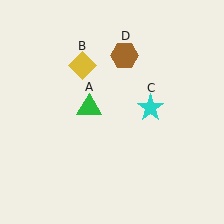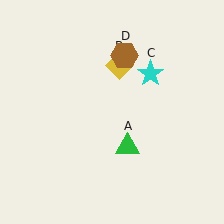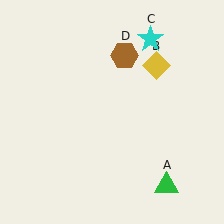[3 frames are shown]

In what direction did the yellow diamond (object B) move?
The yellow diamond (object B) moved right.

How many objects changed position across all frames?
3 objects changed position: green triangle (object A), yellow diamond (object B), cyan star (object C).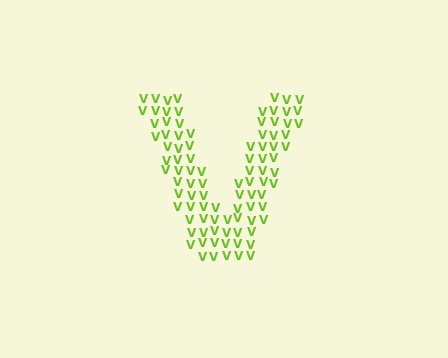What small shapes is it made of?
It is made of small letter V's.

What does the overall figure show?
The overall figure shows the letter V.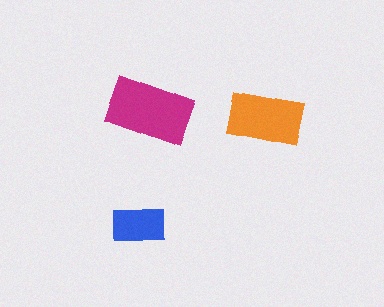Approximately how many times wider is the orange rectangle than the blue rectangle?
About 1.5 times wider.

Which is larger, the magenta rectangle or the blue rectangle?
The magenta one.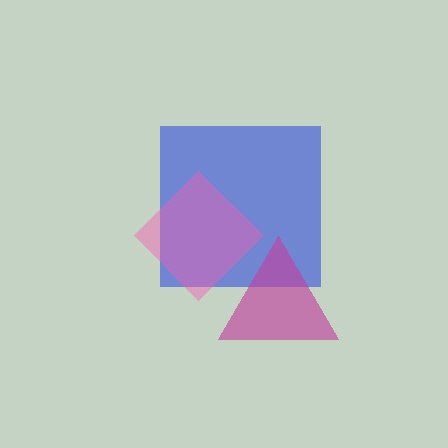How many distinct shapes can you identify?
There are 3 distinct shapes: a blue square, a magenta triangle, a pink diamond.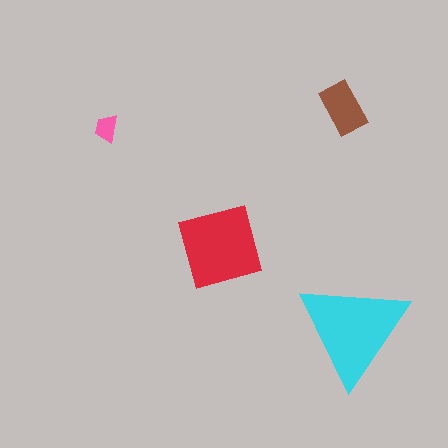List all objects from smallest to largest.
The pink trapezoid, the brown rectangle, the red square, the cyan triangle.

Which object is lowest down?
The cyan triangle is bottommost.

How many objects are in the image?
There are 4 objects in the image.